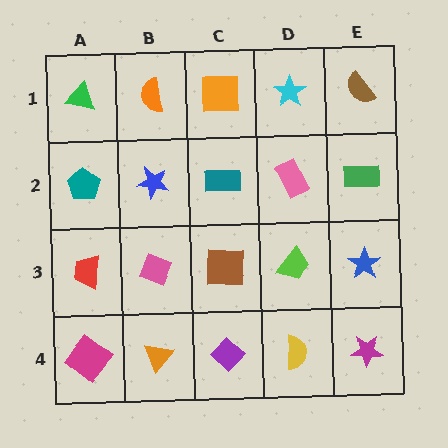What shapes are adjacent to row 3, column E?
A green rectangle (row 2, column E), a magenta star (row 4, column E), a lime trapezoid (row 3, column D).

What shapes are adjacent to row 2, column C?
An orange square (row 1, column C), a brown square (row 3, column C), a blue star (row 2, column B), a pink rectangle (row 2, column D).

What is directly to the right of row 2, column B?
A teal rectangle.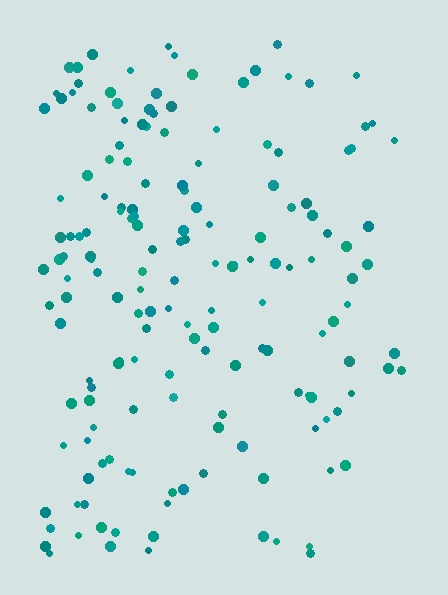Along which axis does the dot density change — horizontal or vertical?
Horizontal.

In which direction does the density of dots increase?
From right to left, with the left side densest.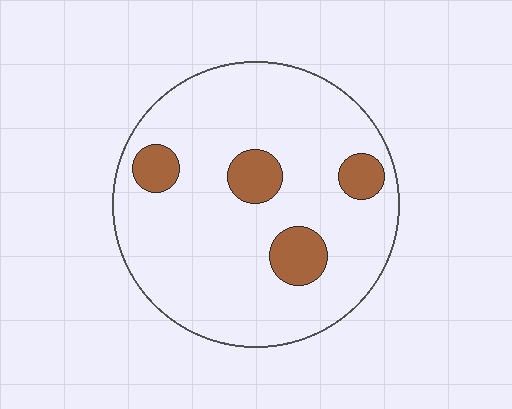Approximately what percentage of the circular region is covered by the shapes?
Approximately 15%.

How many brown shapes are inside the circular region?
4.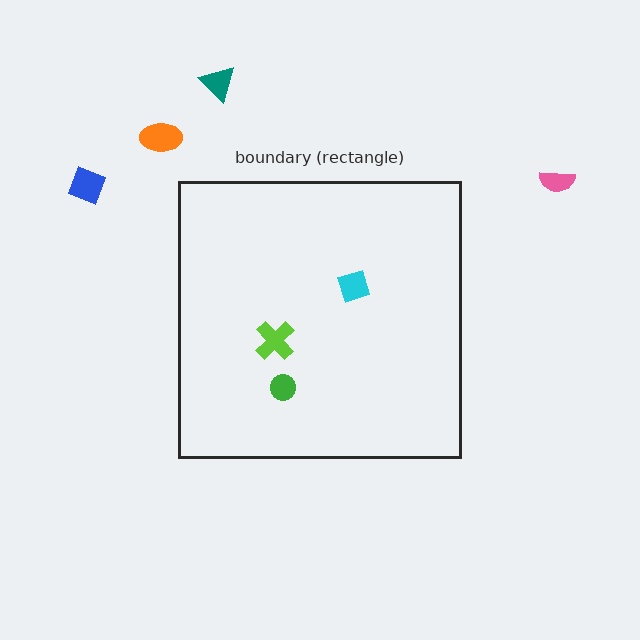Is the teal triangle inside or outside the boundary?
Outside.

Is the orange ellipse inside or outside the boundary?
Outside.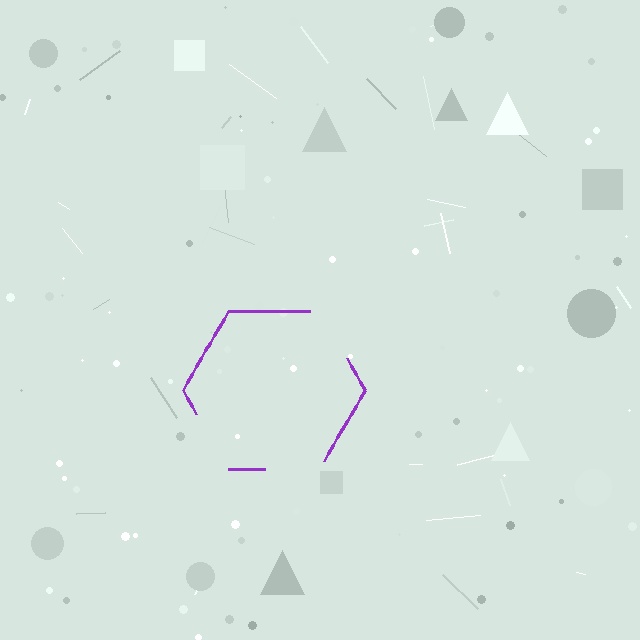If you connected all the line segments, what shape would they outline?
They would outline a hexagon.